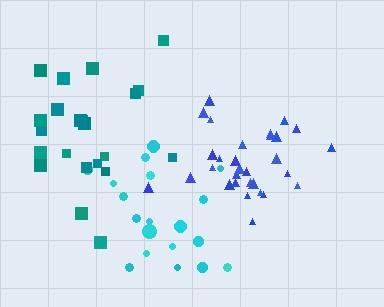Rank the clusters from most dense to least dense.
blue, cyan, teal.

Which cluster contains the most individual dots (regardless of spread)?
Blue (30).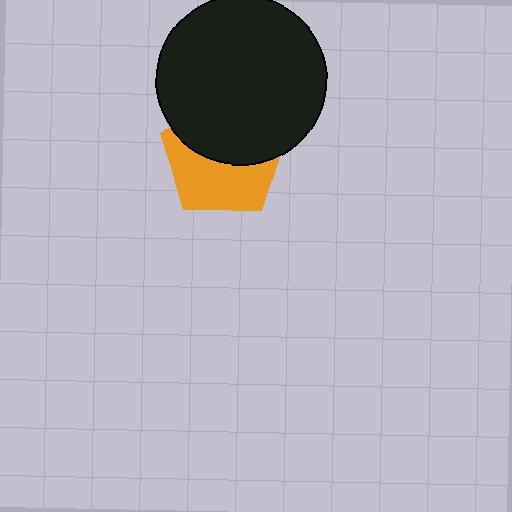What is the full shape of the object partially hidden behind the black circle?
The partially hidden object is an orange pentagon.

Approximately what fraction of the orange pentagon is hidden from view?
Roughly 51% of the orange pentagon is hidden behind the black circle.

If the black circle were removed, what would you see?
You would see the complete orange pentagon.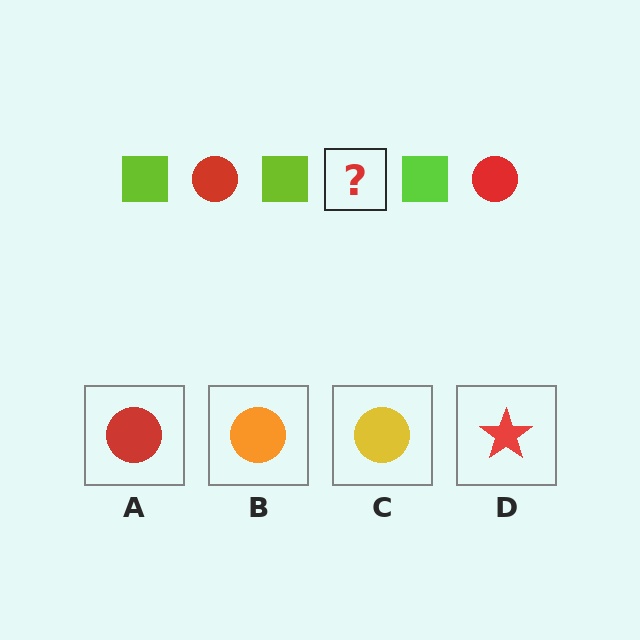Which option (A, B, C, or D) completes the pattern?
A.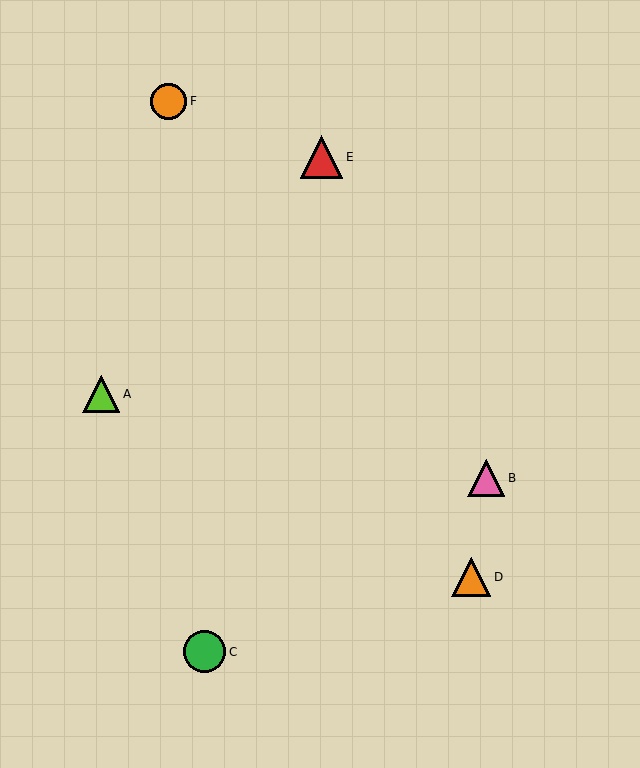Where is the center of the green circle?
The center of the green circle is at (205, 652).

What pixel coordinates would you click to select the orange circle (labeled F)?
Click at (169, 101) to select the orange circle F.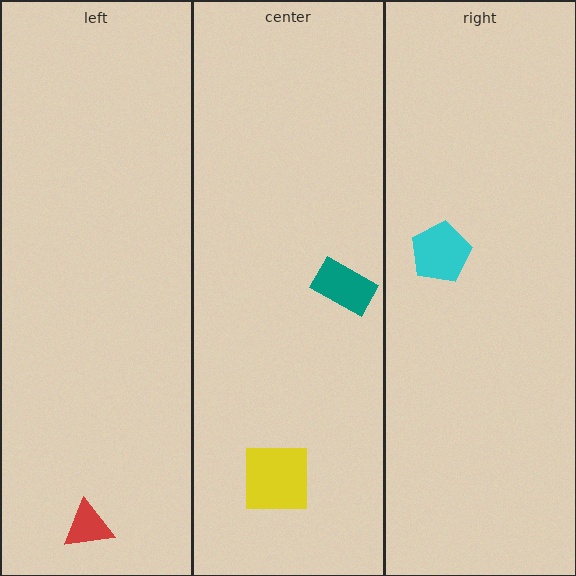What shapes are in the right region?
The cyan pentagon.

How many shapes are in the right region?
1.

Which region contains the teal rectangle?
The center region.